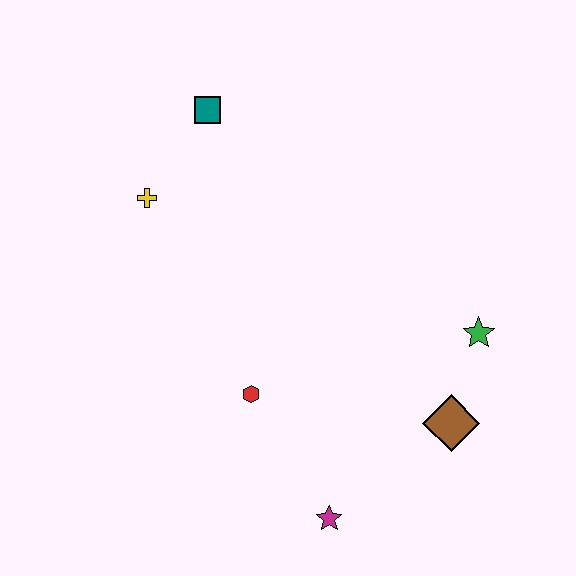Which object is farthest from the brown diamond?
The teal square is farthest from the brown diamond.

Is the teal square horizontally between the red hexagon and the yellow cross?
Yes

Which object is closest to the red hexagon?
The magenta star is closest to the red hexagon.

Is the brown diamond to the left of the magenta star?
No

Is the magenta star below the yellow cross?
Yes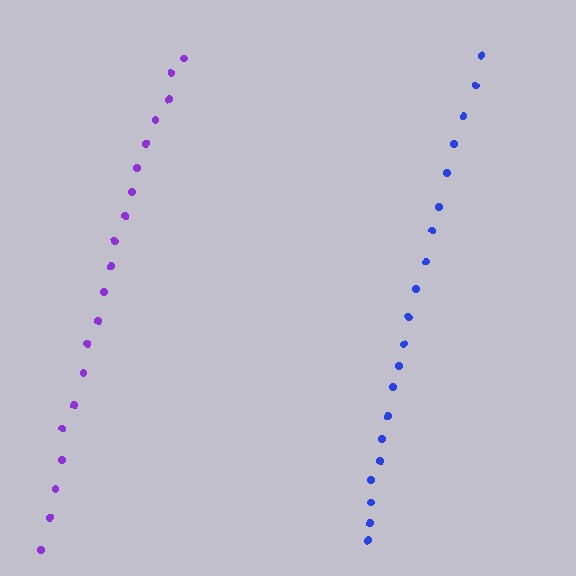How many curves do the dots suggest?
There are 2 distinct paths.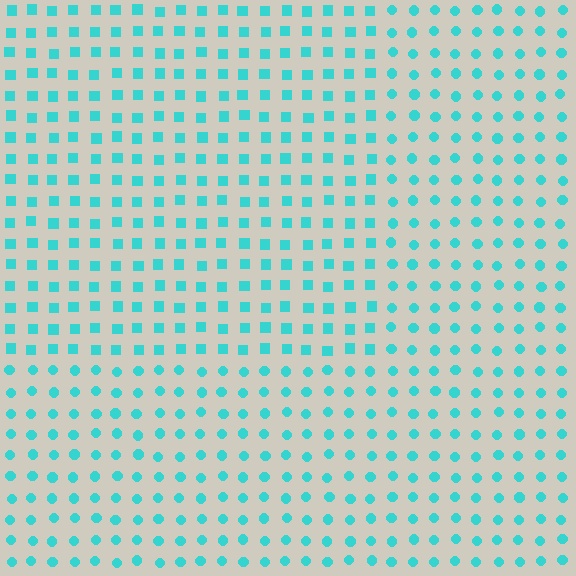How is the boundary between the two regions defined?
The boundary is defined by a change in element shape: squares inside vs. circles outside. All elements share the same color and spacing.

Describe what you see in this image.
The image is filled with small cyan elements arranged in a uniform grid. A rectangle-shaped region contains squares, while the surrounding area contains circles. The boundary is defined purely by the change in element shape.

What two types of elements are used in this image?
The image uses squares inside the rectangle region and circles outside it.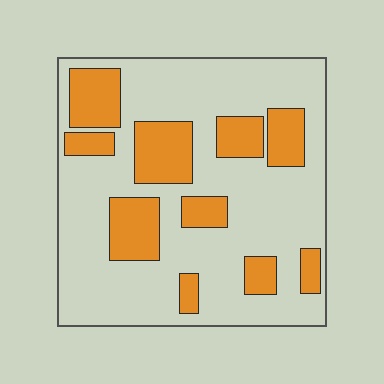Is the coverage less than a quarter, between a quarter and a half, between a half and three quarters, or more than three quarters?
Between a quarter and a half.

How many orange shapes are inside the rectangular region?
10.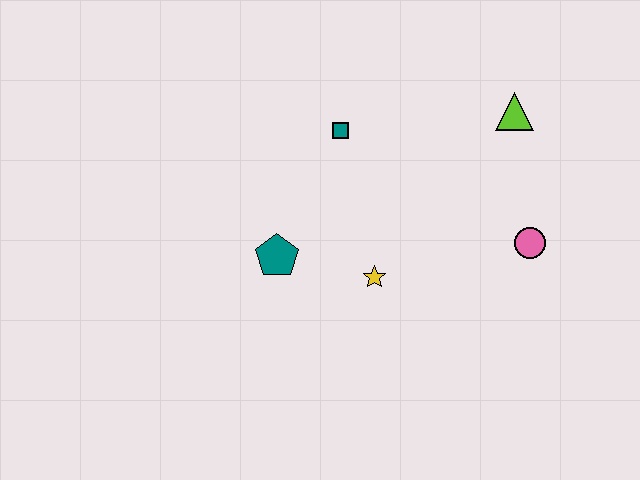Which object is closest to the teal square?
The teal pentagon is closest to the teal square.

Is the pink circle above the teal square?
No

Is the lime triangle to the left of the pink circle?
Yes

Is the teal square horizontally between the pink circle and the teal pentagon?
Yes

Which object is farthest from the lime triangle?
The teal pentagon is farthest from the lime triangle.